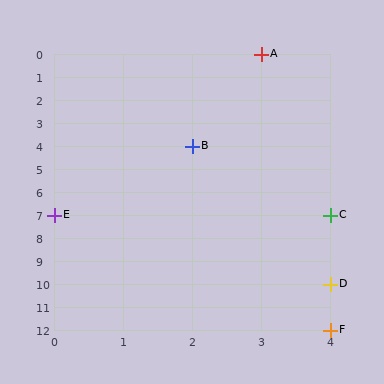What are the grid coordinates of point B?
Point B is at grid coordinates (2, 4).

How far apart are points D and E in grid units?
Points D and E are 4 columns and 3 rows apart (about 5.0 grid units diagonally).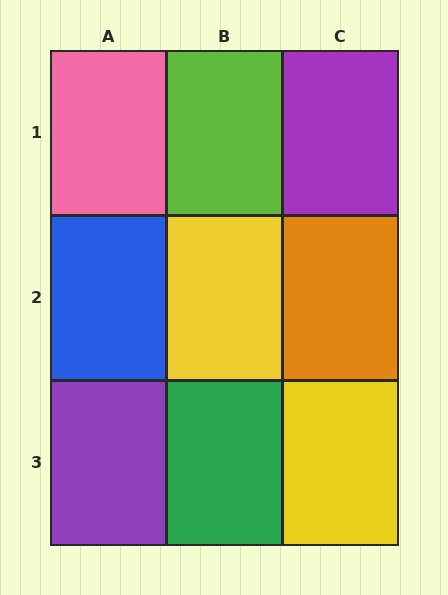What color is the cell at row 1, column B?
Lime.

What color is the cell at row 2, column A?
Blue.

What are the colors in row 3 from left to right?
Purple, green, yellow.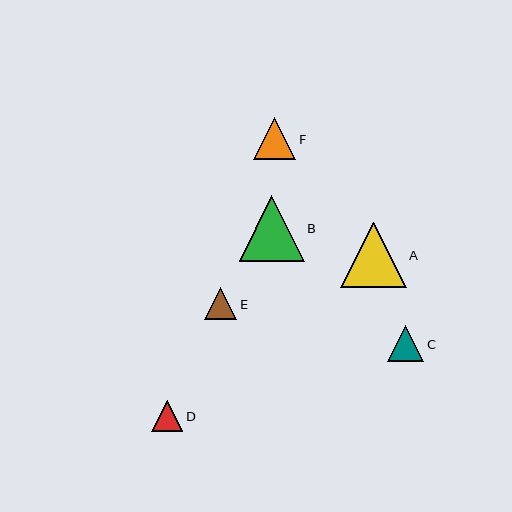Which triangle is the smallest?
Triangle D is the smallest with a size of approximately 31 pixels.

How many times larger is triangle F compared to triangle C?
Triangle F is approximately 1.2 times the size of triangle C.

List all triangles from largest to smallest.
From largest to smallest: B, A, F, C, E, D.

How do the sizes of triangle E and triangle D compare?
Triangle E and triangle D are approximately the same size.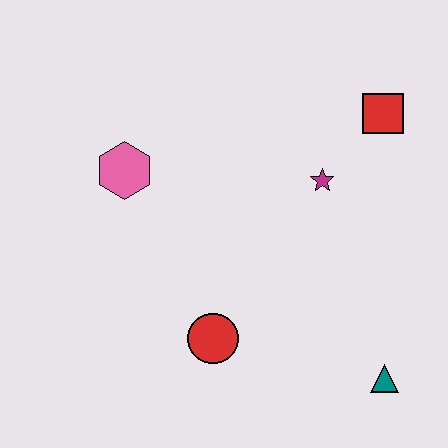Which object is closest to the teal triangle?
The red circle is closest to the teal triangle.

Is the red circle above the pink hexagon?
No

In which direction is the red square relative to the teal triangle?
The red square is above the teal triangle.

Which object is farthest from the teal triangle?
The pink hexagon is farthest from the teal triangle.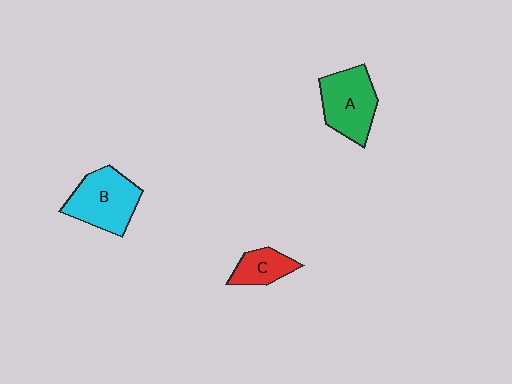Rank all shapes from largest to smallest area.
From largest to smallest: B (cyan), A (green), C (red).